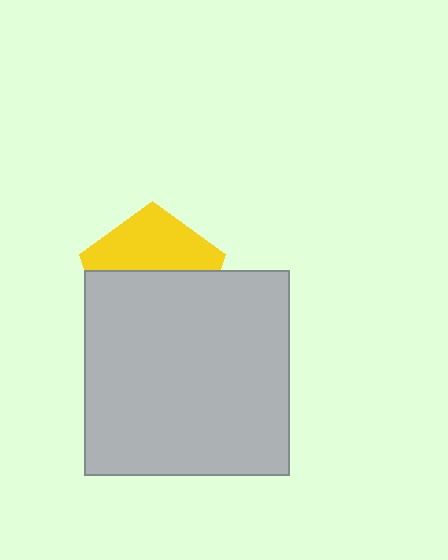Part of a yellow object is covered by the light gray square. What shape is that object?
It is a pentagon.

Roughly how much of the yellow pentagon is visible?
A small part of it is visible (roughly 43%).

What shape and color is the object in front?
The object in front is a light gray square.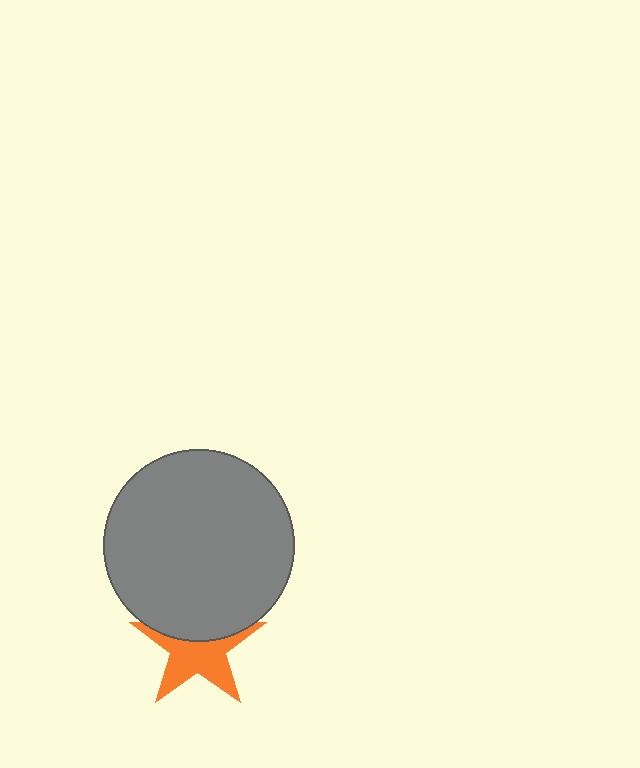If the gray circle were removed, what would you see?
You would see the complete orange star.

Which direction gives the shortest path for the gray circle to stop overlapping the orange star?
Moving up gives the shortest separation.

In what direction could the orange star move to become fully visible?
The orange star could move down. That would shift it out from behind the gray circle entirely.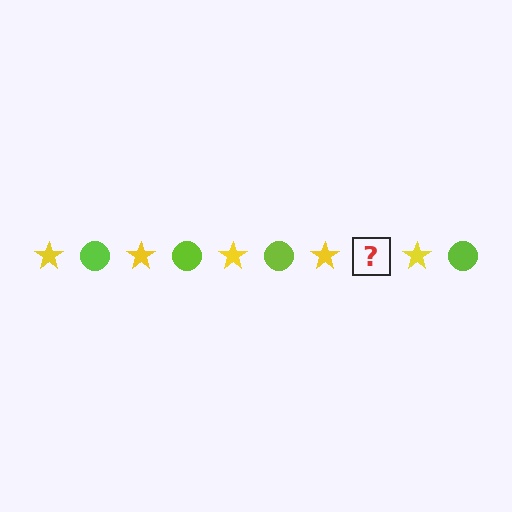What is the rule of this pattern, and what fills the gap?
The rule is that the pattern alternates between yellow star and lime circle. The gap should be filled with a lime circle.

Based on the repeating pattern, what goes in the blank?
The blank should be a lime circle.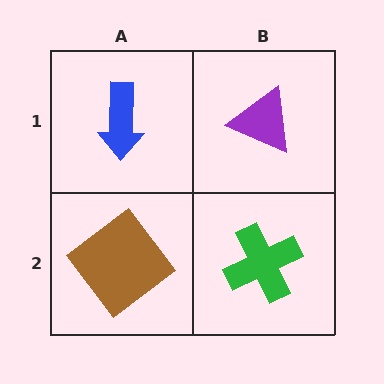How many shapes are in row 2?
2 shapes.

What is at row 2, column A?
A brown diamond.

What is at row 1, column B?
A purple triangle.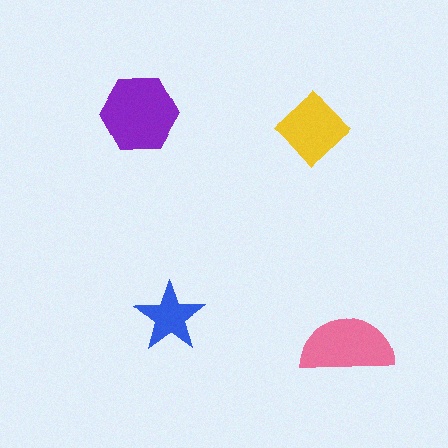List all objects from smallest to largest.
The blue star, the yellow diamond, the pink semicircle, the purple hexagon.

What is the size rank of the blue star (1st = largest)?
4th.